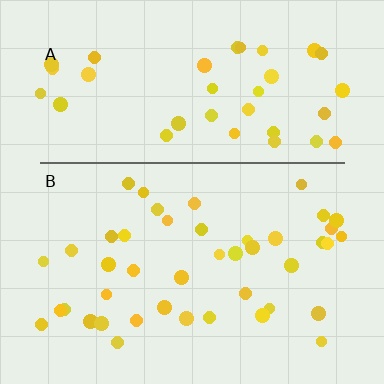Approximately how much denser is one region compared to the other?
Approximately 1.1× — region B over region A.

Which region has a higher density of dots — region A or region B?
B (the bottom).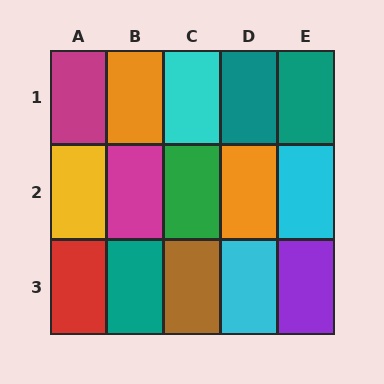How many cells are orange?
2 cells are orange.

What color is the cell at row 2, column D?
Orange.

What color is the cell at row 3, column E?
Purple.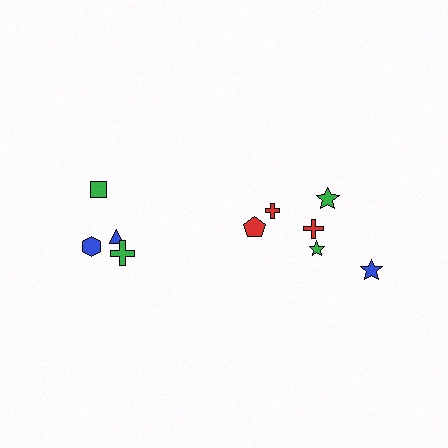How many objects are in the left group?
There are 4 objects.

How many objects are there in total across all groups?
There are 10 objects.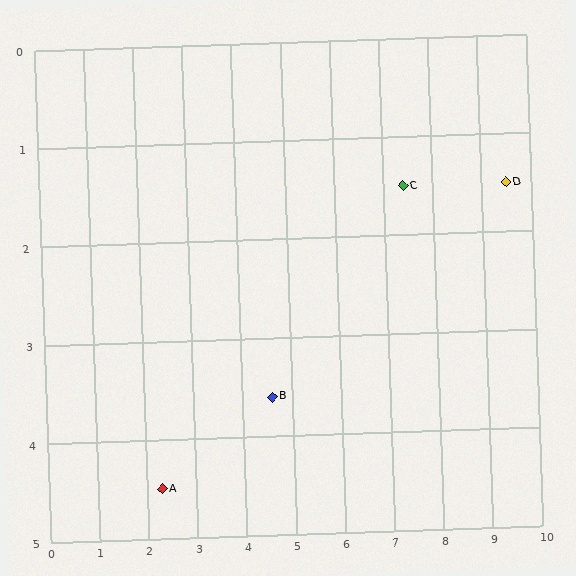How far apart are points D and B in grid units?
Points D and B are about 5.3 grid units apart.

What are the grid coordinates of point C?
Point C is at approximately (7.4, 1.5).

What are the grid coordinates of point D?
Point D is at approximately (9.5, 1.5).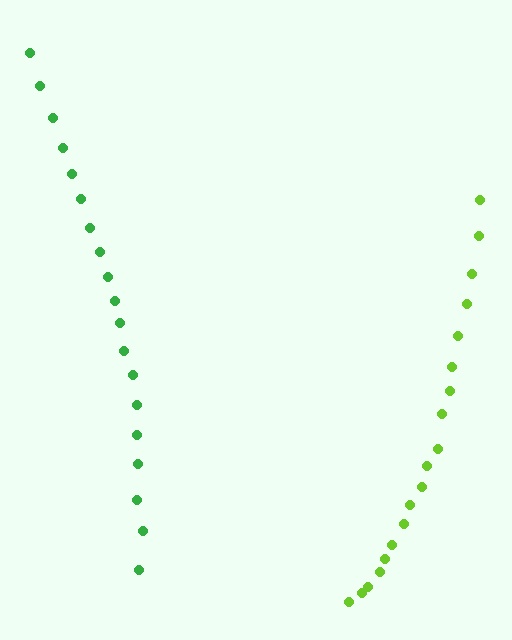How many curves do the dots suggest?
There are 2 distinct paths.